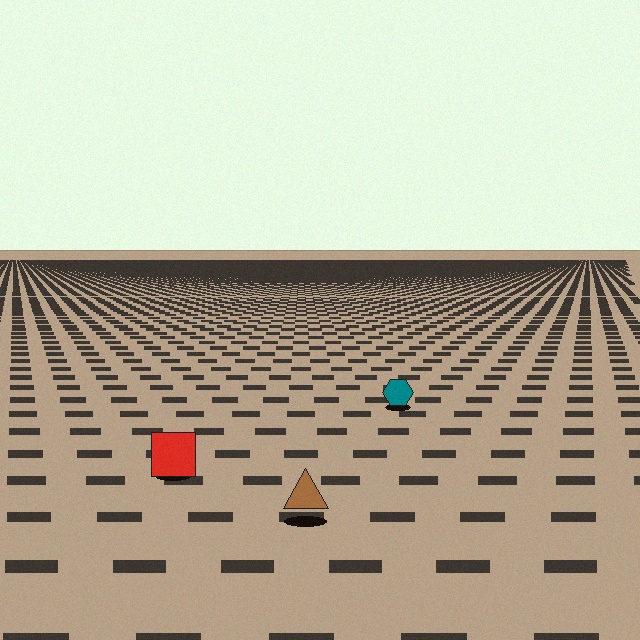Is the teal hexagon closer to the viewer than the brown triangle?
No. The brown triangle is closer — you can tell from the texture gradient: the ground texture is coarser near it.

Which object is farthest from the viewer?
The teal hexagon is farthest from the viewer. It appears smaller and the ground texture around it is denser.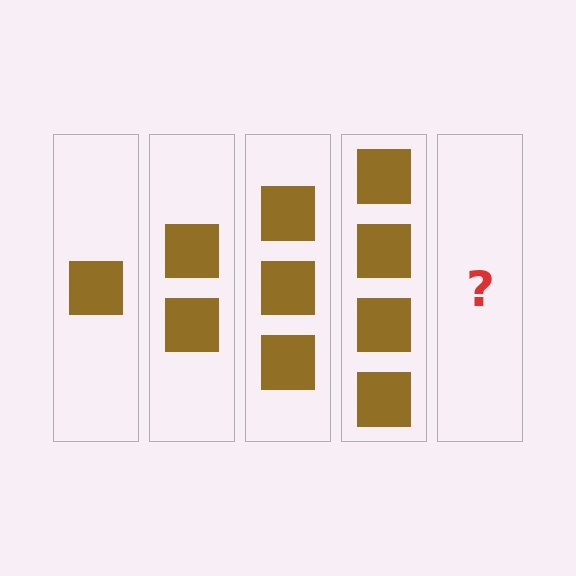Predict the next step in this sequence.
The next step is 5 squares.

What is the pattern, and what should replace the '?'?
The pattern is that each step adds one more square. The '?' should be 5 squares.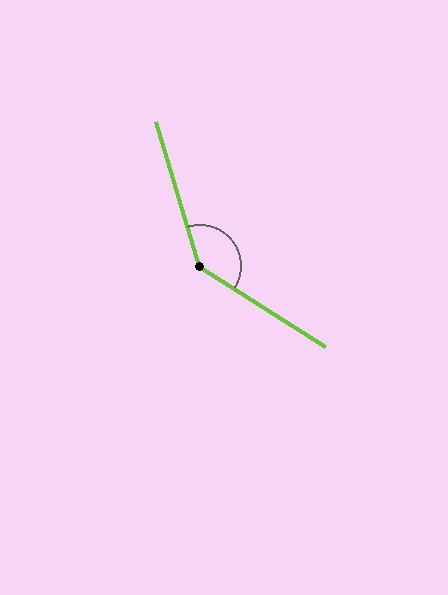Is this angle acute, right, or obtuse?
It is obtuse.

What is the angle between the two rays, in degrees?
Approximately 139 degrees.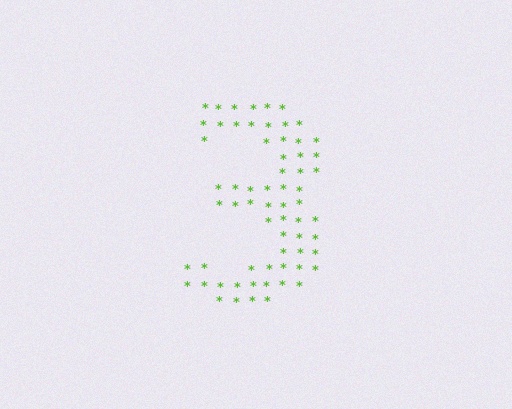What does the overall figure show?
The overall figure shows the digit 3.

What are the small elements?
The small elements are asterisks.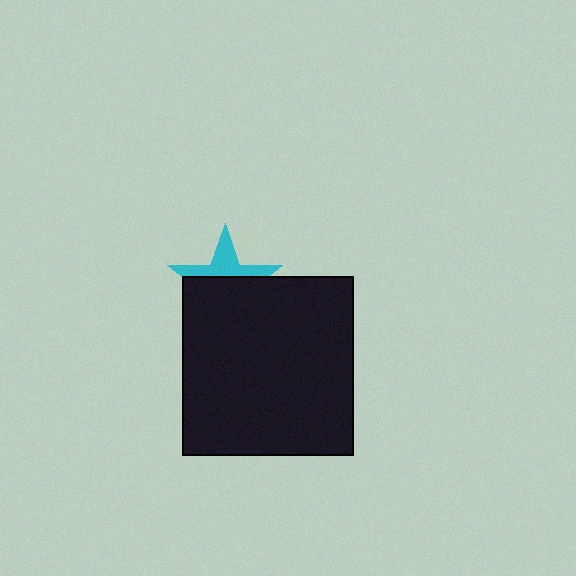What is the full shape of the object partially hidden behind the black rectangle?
The partially hidden object is a cyan star.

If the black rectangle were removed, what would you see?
You would see the complete cyan star.